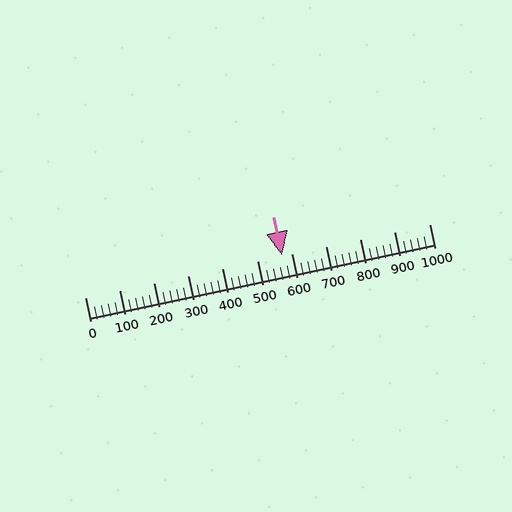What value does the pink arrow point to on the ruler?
The pink arrow points to approximately 572.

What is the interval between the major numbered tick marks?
The major tick marks are spaced 100 units apart.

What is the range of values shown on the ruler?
The ruler shows values from 0 to 1000.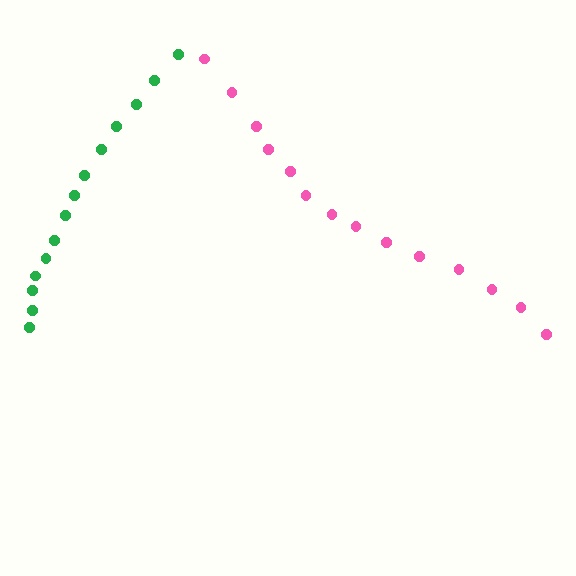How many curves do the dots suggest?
There are 2 distinct paths.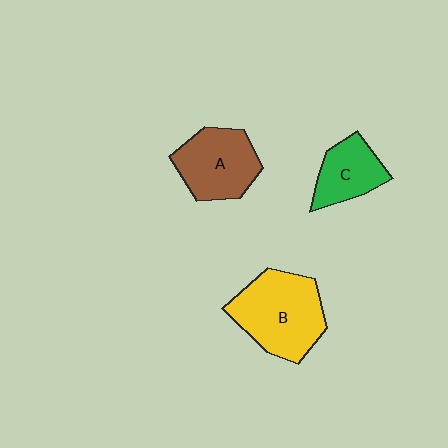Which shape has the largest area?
Shape B (yellow).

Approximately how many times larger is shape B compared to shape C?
Approximately 1.8 times.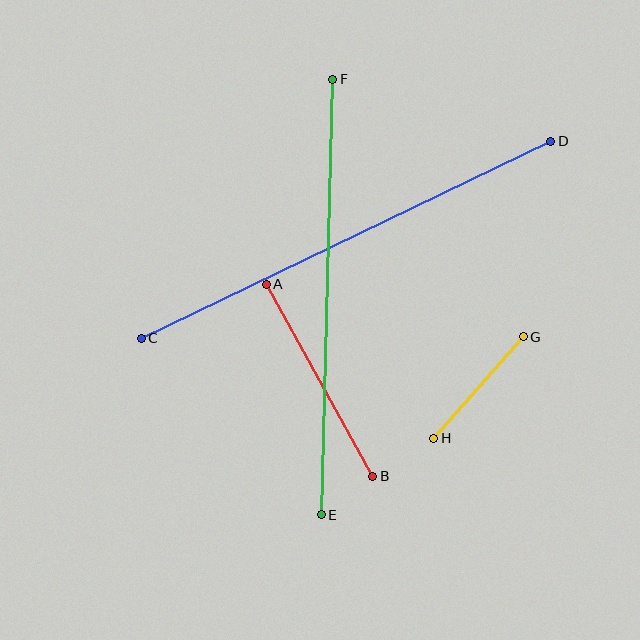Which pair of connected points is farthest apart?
Points C and D are farthest apart.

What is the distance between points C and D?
The distance is approximately 455 pixels.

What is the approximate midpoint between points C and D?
The midpoint is at approximately (346, 240) pixels.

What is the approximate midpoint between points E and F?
The midpoint is at approximately (327, 297) pixels.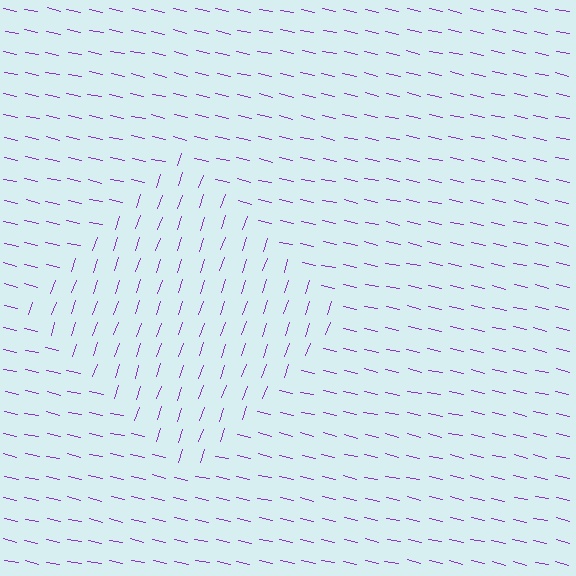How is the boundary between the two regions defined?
The boundary is defined purely by a change in line orientation (approximately 84 degrees difference). All lines are the same color and thickness.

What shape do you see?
I see a diamond.